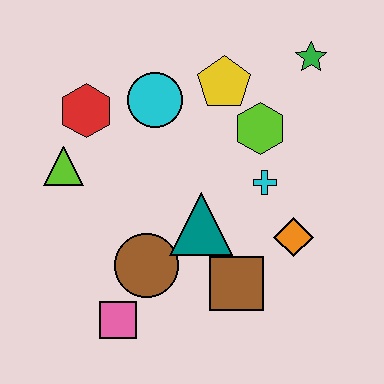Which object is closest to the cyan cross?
The lime hexagon is closest to the cyan cross.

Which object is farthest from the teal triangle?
The green star is farthest from the teal triangle.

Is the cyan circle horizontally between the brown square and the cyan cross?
No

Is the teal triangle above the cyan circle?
No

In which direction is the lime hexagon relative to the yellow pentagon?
The lime hexagon is below the yellow pentagon.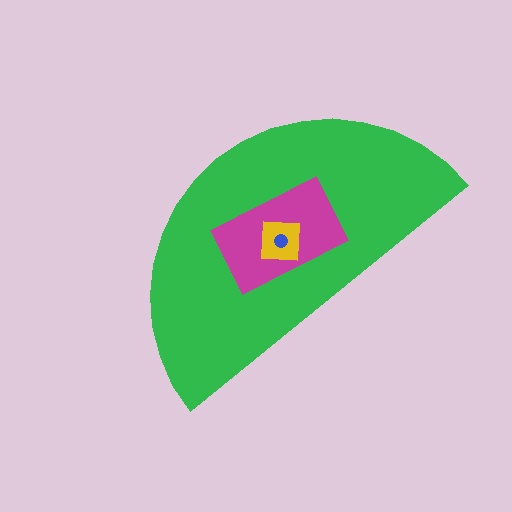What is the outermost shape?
The green semicircle.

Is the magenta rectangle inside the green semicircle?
Yes.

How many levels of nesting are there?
4.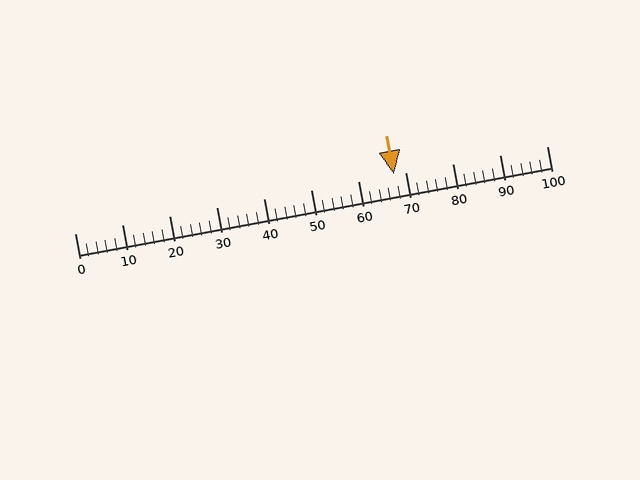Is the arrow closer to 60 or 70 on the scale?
The arrow is closer to 70.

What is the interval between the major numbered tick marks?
The major tick marks are spaced 10 units apart.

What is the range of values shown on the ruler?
The ruler shows values from 0 to 100.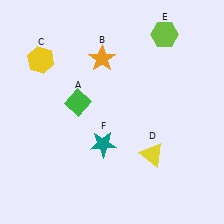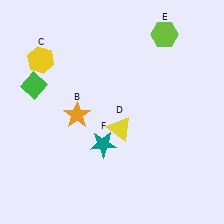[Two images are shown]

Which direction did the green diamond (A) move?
The green diamond (A) moved left.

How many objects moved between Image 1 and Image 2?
3 objects moved between the two images.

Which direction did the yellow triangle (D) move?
The yellow triangle (D) moved left.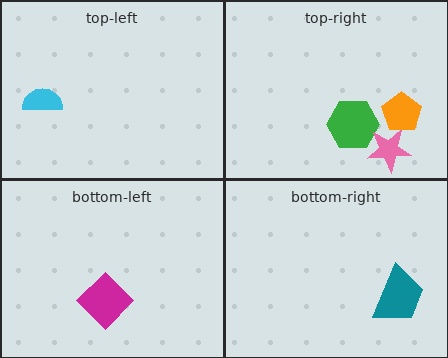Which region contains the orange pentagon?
The top-right region.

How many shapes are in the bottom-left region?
1.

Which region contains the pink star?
The top-right region.